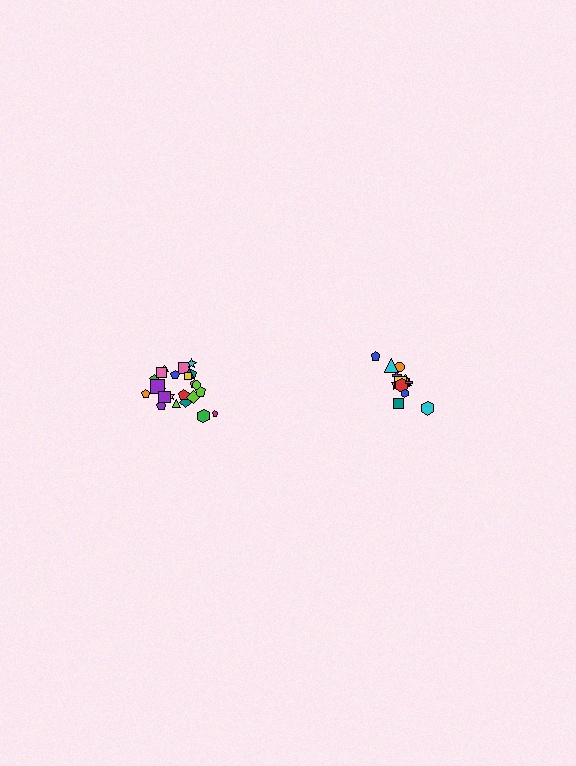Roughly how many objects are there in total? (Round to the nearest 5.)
Roughly 35 objects in total.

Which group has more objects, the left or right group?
The left group.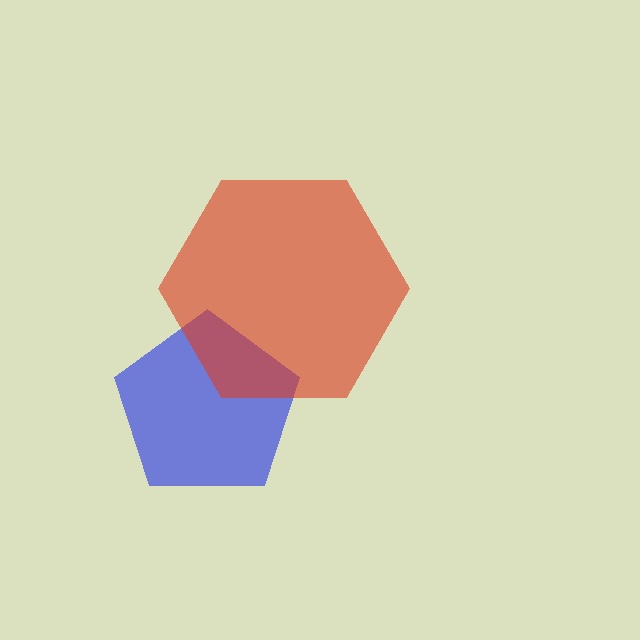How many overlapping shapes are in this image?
There are 2 overlapping shapes in the image.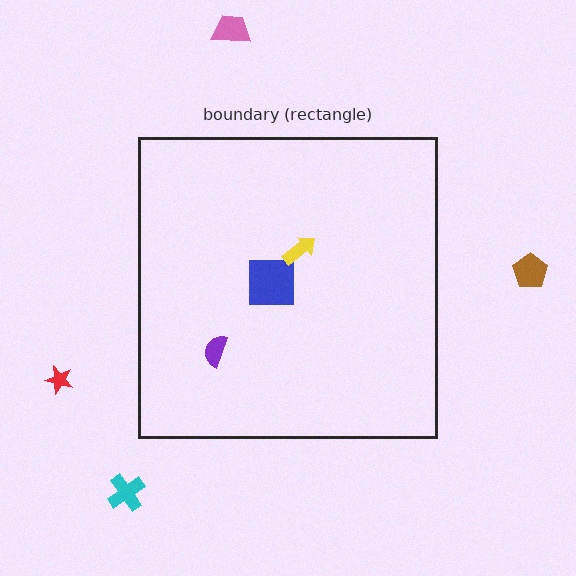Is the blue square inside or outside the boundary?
Inside.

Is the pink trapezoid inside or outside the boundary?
Outside.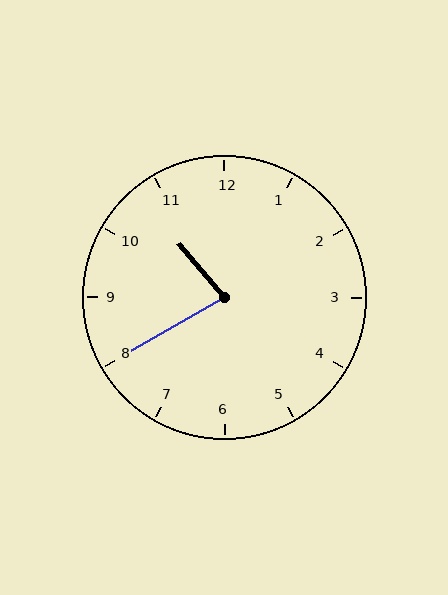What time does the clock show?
10:40.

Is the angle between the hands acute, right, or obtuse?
It is acute.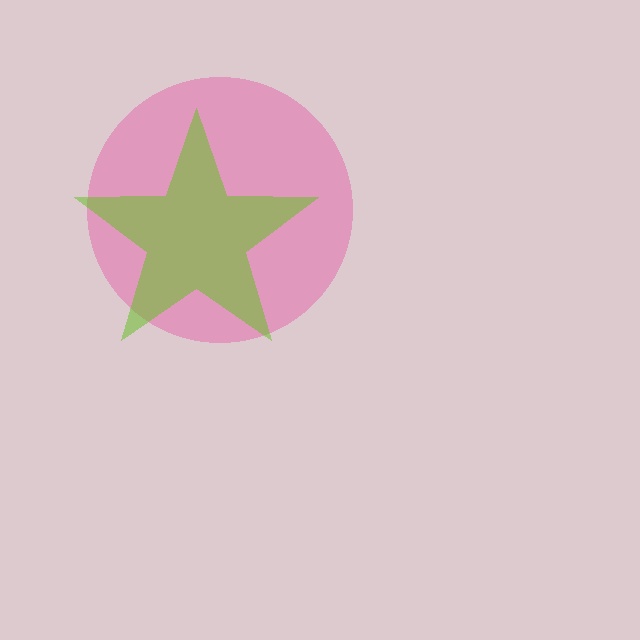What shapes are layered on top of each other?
The layered shapes are: a pink circle, a lime star.